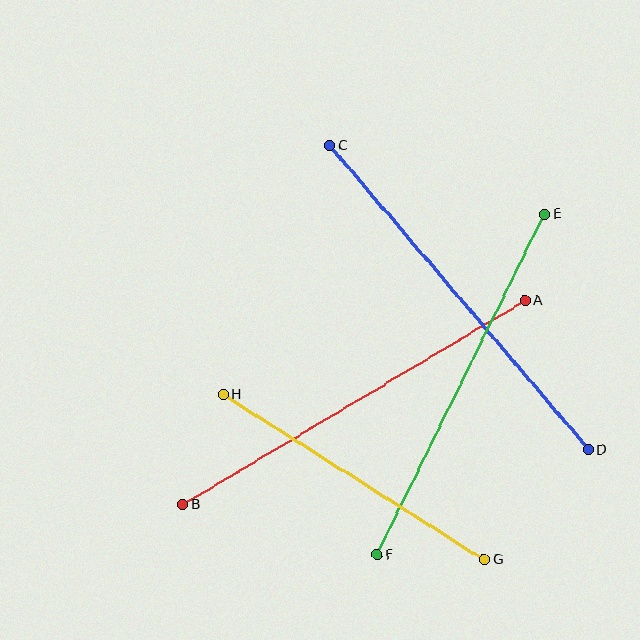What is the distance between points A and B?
The distance is approximately 398 pixels.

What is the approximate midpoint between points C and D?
The midpoint is at approximately (459, 297) pixels.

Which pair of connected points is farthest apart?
Points C and D are farthest apart.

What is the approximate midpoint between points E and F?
The midpoint is at approximately (461, 384) pixels.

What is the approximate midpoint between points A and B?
The midpoint is at approximately (354, 403) pixels.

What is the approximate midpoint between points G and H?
The midpoint is at approximately (354, 477) pixels.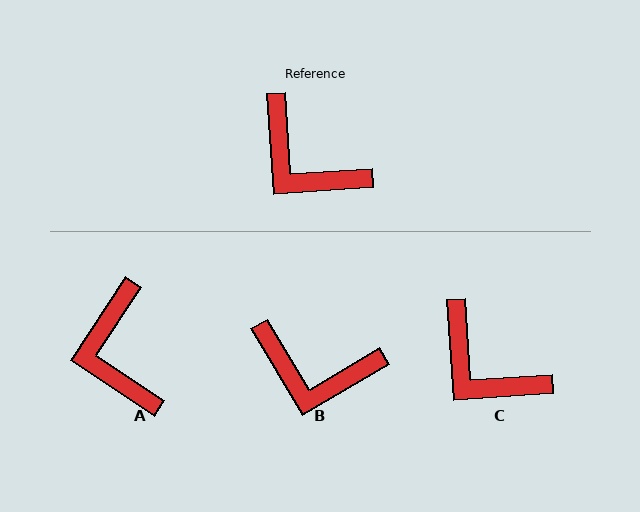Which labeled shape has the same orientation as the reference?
C.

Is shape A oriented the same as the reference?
No, it is off by about 37 degrees.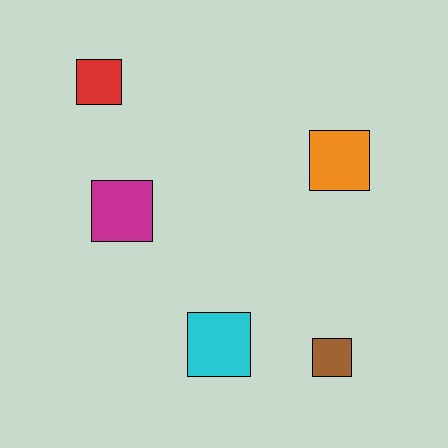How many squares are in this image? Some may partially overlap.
There are 5 squares.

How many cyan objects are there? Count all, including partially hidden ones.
There is 1 cyan object.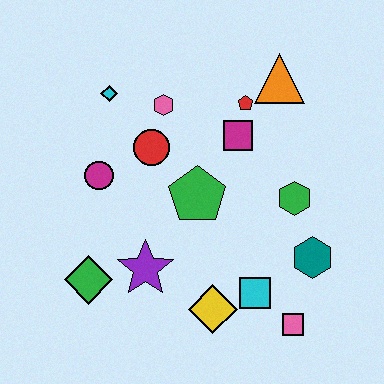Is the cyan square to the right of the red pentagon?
Yes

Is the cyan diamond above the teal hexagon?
Yes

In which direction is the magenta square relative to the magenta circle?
The magenta square is to the right of the magenta circle.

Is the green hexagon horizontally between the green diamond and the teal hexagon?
Yes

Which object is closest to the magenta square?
The red pentagon is closest to the magenta square.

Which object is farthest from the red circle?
The pink square is farthest from the red circle.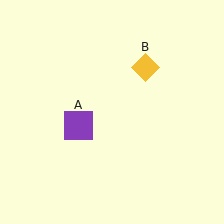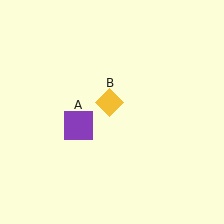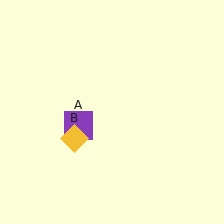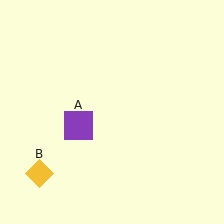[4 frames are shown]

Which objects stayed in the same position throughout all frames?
Purple square (object A) remained stationary.